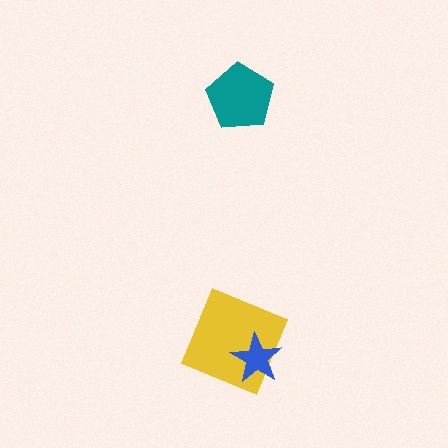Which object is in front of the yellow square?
The blue star is in front of the yellow square.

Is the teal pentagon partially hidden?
No, no other shape covers it.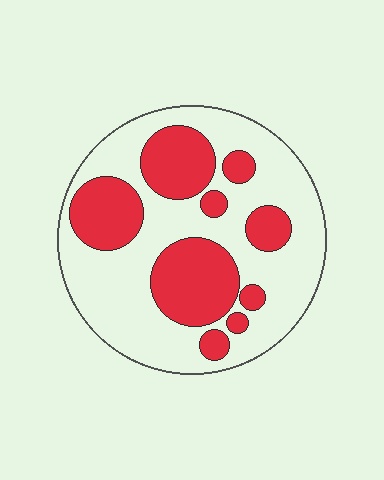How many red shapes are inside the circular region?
9.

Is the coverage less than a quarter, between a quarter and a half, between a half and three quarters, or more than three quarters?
Between a quarter and a half.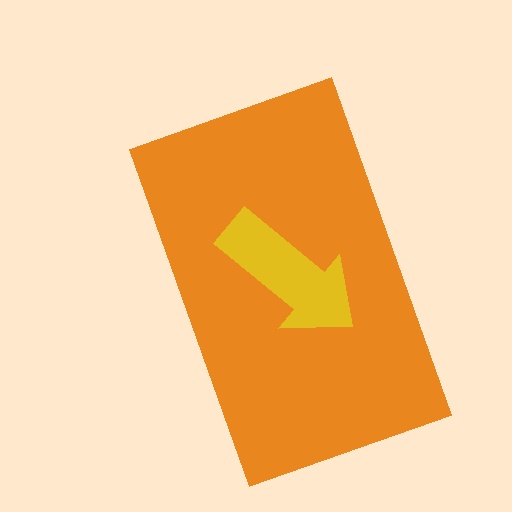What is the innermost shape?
The yellow arrow.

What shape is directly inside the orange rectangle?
The yellow arrow.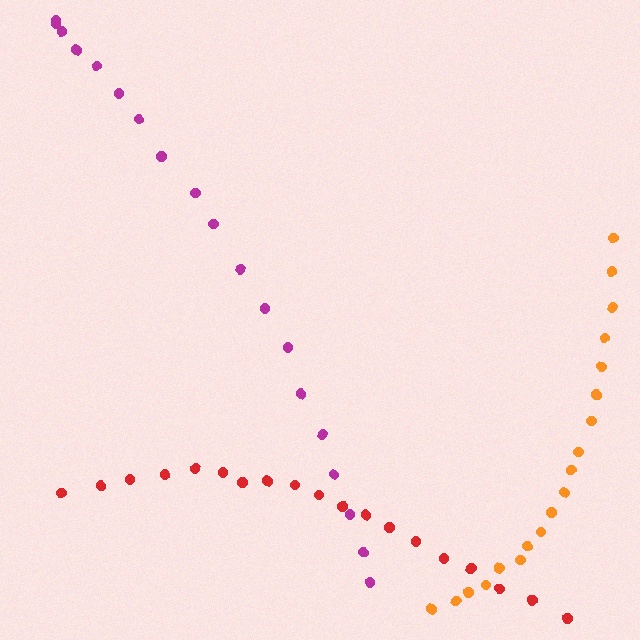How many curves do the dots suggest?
There are 3 distinct paths.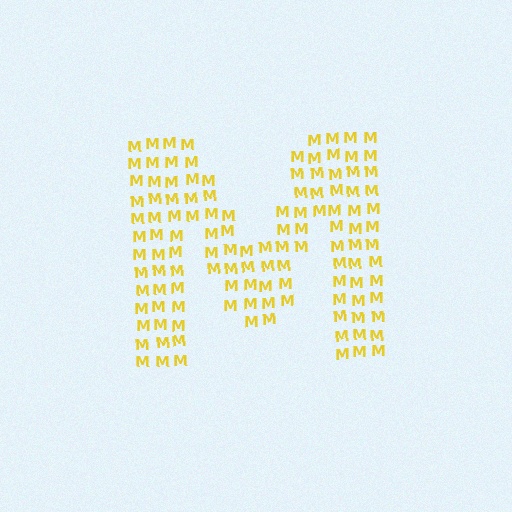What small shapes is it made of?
It is made of small letter M's.